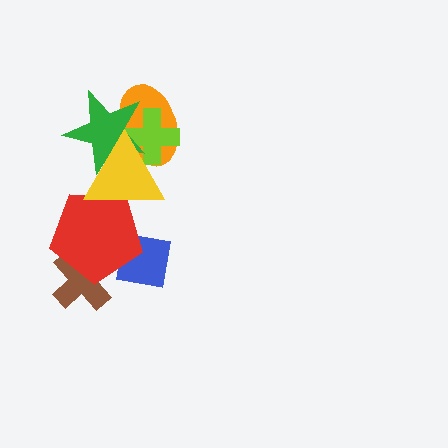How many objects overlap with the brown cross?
1 object overlaps with the brown cross.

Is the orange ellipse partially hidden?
Yes, it is partially covered by another shape.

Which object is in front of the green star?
The yellow triangle is in front of the green star.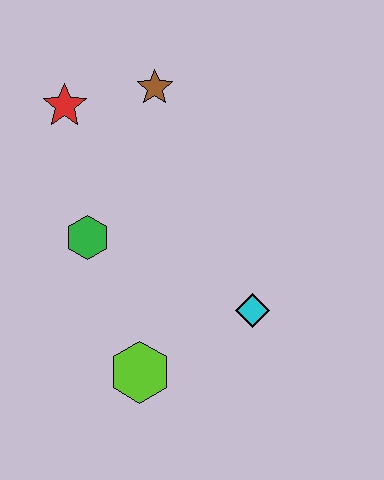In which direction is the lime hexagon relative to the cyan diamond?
The lime hexagon is to the left of the cyan diamond.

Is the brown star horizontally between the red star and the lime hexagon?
No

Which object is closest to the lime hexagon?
The cyan diamond is closest to the lime hexagon.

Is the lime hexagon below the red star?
Yes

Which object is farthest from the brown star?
The lime hexagon is farthest from the brown star.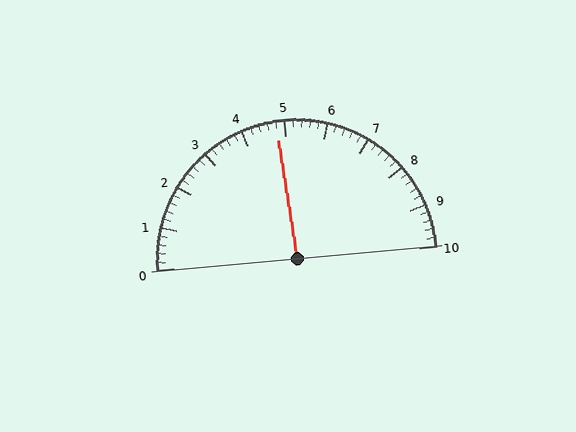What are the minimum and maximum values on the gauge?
The gauge ranges from 0 to 10.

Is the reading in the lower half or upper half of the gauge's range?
The reading is in the lower half of the range (0 to 10).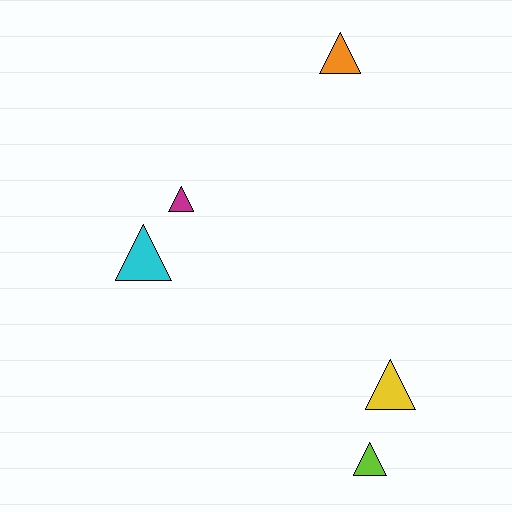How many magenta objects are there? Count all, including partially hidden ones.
There is 1 magenta object.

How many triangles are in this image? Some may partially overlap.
There are 5 triangles.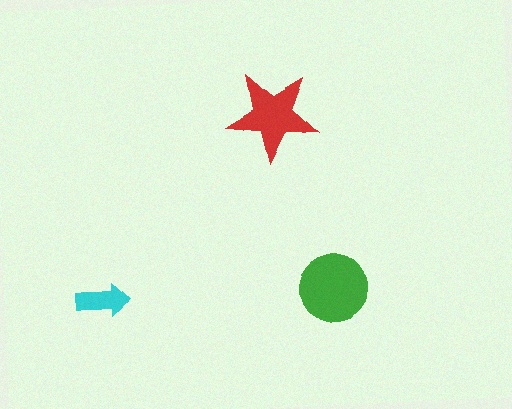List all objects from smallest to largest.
The cyan arrow, the red star, the green circle.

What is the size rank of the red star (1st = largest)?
2nd.